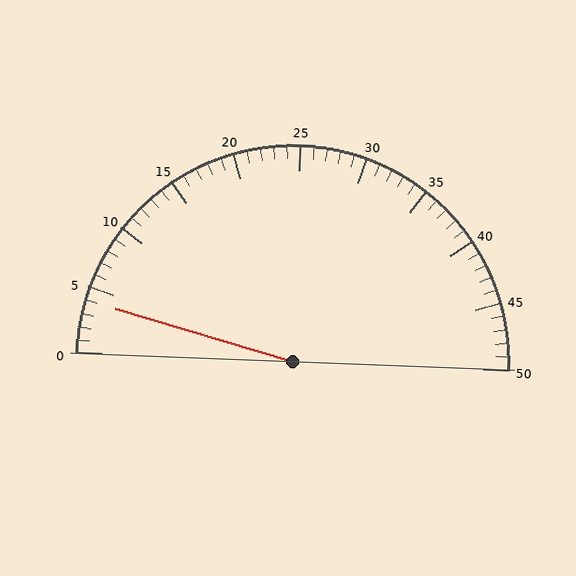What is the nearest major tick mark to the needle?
The nearest major tick mark is 5.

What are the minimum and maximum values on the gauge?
The gauge ranges from 0 to 50.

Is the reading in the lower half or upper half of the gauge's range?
The reading is in the lower half of the range (0 to 50).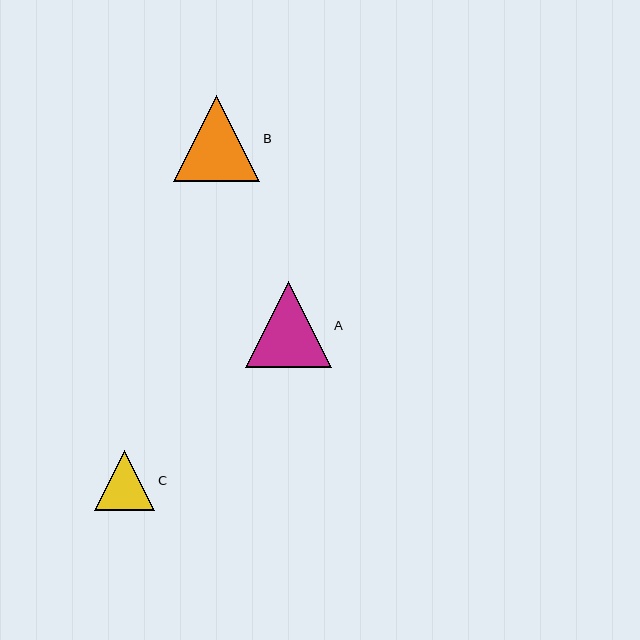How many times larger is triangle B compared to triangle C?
Triangle B is approximately 1.4 times the size of triangle C.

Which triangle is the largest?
Triangle B is the largest with a size of approximately 86 pixels.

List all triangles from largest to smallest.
From largest to smallest: B, A, C.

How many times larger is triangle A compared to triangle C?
Triangle A is approximately 1.4 times the size of triangle C.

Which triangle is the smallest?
Triangle C is the smallest with a size of approximately 60 pixels.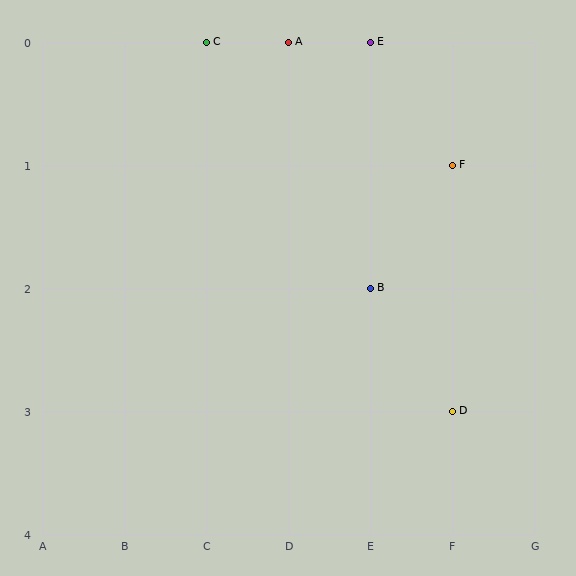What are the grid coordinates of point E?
Point E is at grid coordinates (E, 0).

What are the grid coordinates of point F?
Point F is at grid coordinates (F, 1).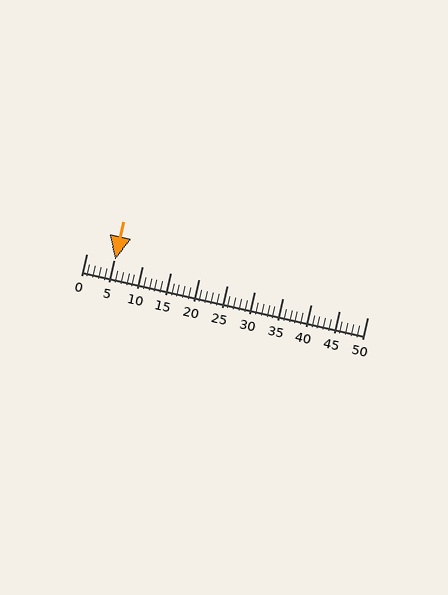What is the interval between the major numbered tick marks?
The major tick marks are spaced 5 units apart.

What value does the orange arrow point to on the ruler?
The orange arrow points to approximately 5.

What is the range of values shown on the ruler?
The ruler shows values from 0 to 50.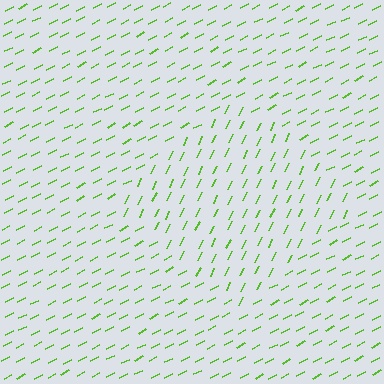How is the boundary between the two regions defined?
The boundary is defined purely by a change in line orientation (approximately 37 degrees difference). All lines are the same color and thickness.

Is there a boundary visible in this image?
Yes, there is a texture boundary formed by a change in line orientation.